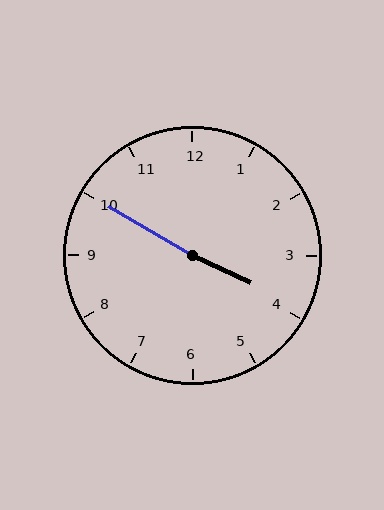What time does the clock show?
3:50.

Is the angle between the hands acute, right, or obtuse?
It is obtuse.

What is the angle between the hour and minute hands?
Approximately 175 degrees.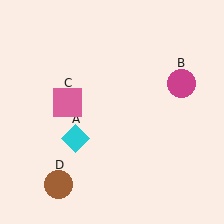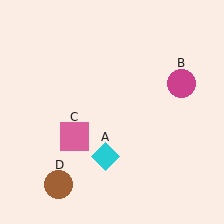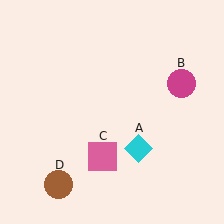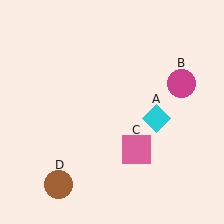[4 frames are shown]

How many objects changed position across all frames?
2 objects changed position: cyan diamond (object A), pink square (object C).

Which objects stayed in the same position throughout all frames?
Magenta circle (object B) and brown circle (object D) remained stationary.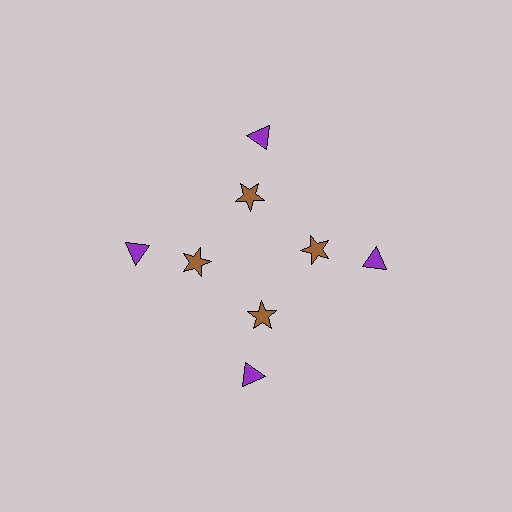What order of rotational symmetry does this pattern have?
This pattern has 4-fold rotational symmetry.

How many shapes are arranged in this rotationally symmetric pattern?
There are 8 shapes, arranged in 4 groups of 2.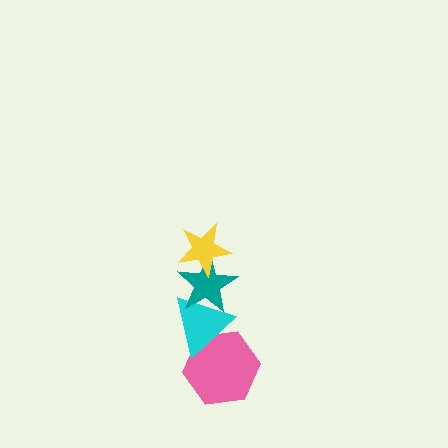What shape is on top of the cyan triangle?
The teal star is on top of the cyan triangle.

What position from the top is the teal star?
The teal star is 2nd from the top.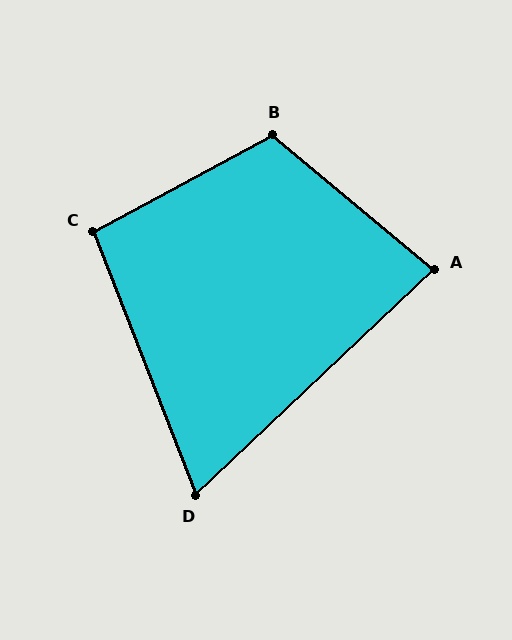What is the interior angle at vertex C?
Approximately 97 degrees (obtuse).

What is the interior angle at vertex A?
Approximately 83 degrees (acute).